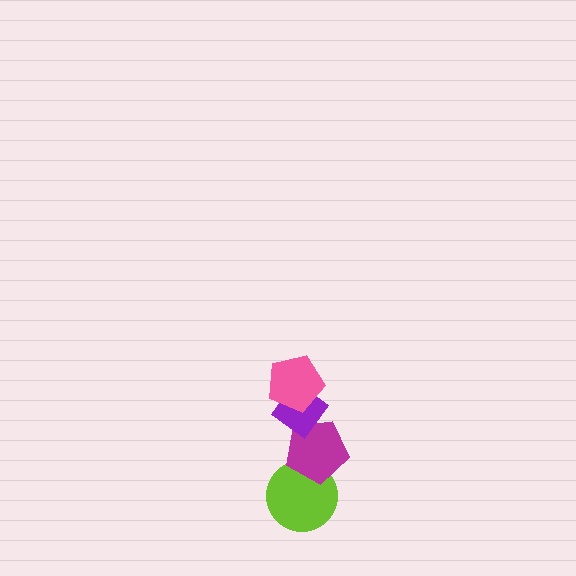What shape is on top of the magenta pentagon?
The purple diamond is on top of the magenta pentagon.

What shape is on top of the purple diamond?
The pink pentagon is on top of the purple diamond.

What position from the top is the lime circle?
The lime circle is 4th from the top.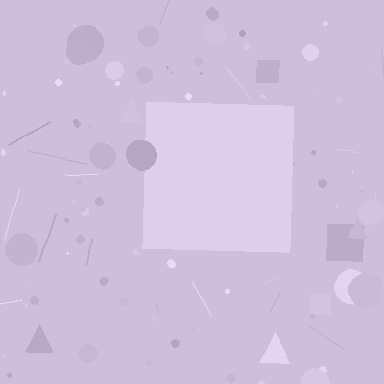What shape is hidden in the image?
A square is hidden in the image.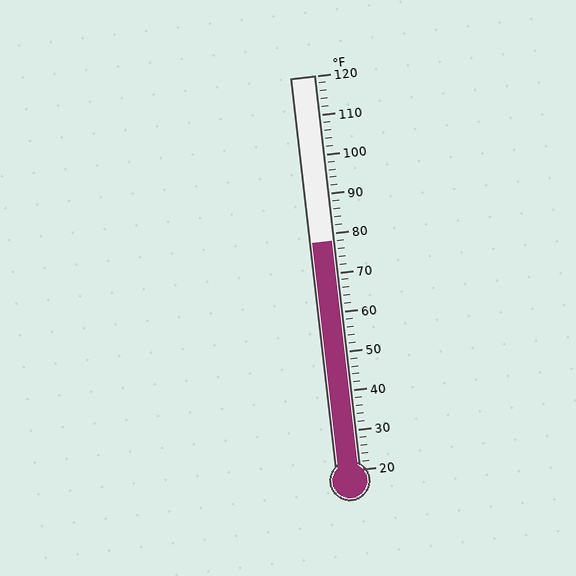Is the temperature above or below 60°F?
The temperature is above 60°F.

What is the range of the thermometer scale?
The thermometer scale ranges from 20°F to 120°F.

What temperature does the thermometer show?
The thermometer shows approximately 78°F.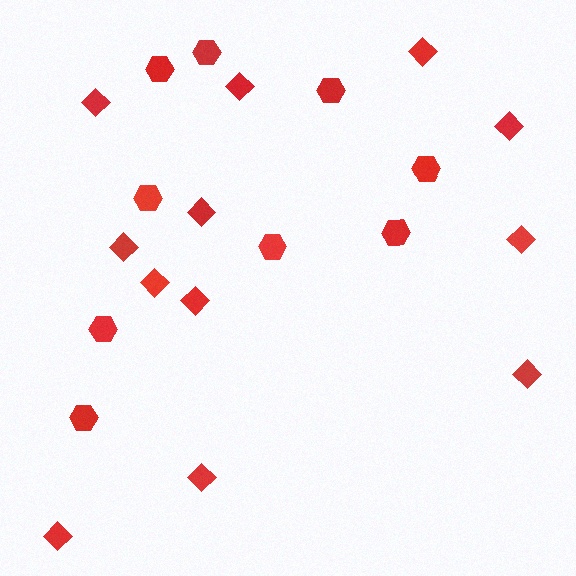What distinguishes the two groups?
There are 2 groups: one group of hexagons (9) and one group of diamonds (12).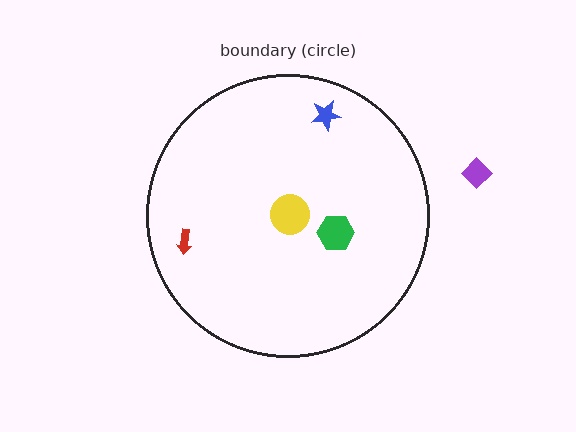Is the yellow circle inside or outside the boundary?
Inside.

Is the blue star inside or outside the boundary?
Inside.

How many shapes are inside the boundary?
4 inside, 1 outside.